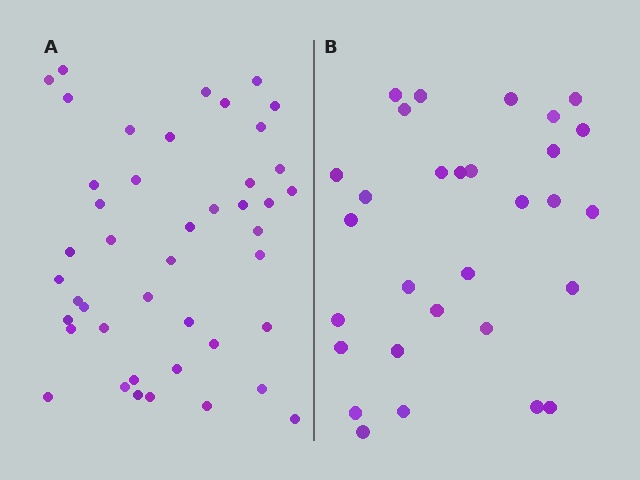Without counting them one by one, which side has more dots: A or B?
Region A (the left region) has more dots.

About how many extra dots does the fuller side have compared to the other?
Region A has approximately 15 more dots than region B.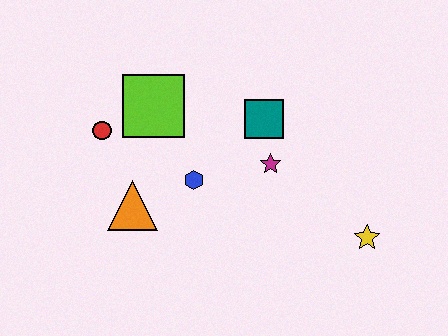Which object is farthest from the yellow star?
The red circle is farthest from the yellow star.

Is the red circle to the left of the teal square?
Yes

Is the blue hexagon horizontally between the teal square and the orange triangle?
Yes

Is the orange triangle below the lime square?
Yes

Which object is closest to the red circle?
The lime square is closest to the red circle.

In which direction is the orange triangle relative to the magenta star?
The orange triangle is to the left of the magenta star.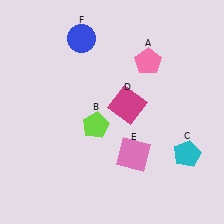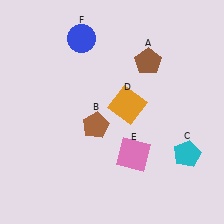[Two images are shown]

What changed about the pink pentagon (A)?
In Image 1, A is pink. In Image 2, it changed to brown.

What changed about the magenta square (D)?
In Image 1, D is magenta. In Image 2, it changed to orange.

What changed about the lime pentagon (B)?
In Image 1, B is lime. In Image 2, it changed to brown.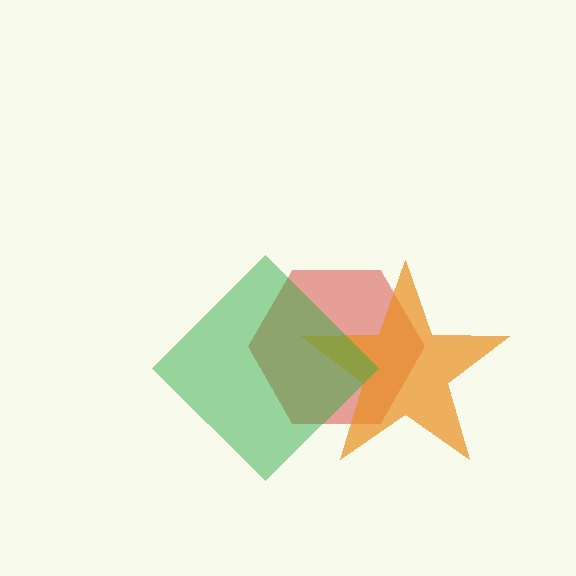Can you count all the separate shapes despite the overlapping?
Yes, there are 3 separate shapes.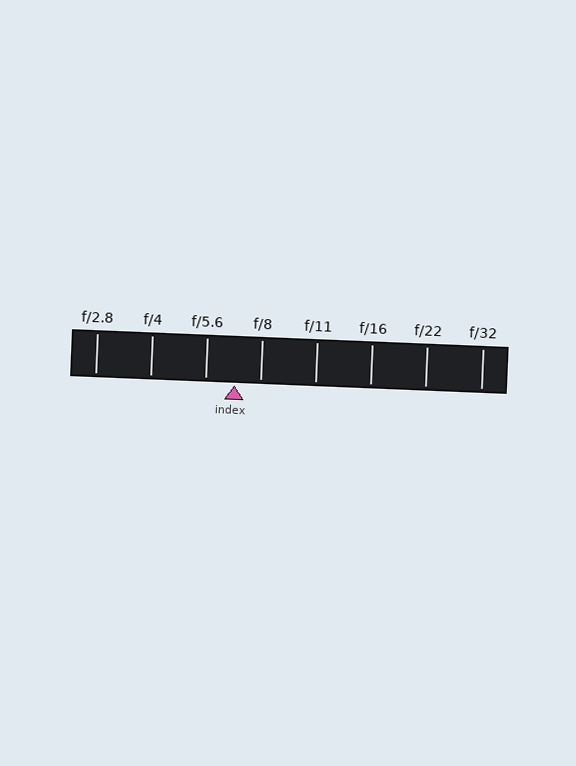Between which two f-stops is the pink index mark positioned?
The index mark is between f/5.6 and f/8.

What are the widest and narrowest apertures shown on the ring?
The widest aperture shown is f/2.8 and the narrowest is f/32.